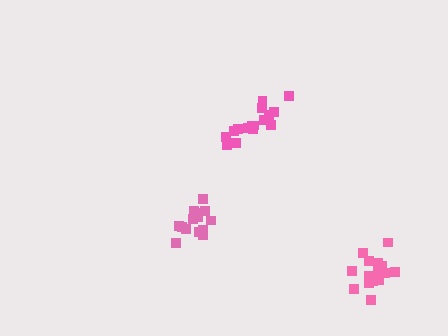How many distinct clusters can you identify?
There are 3 distinct clusters.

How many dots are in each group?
Group 1: 14 dots, Group 2: 16 dots, Group 3: 16 dots (46 total).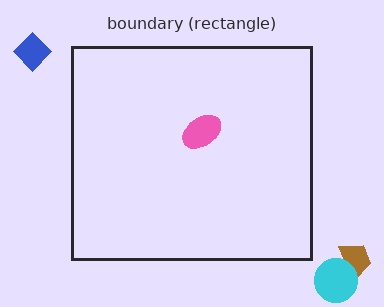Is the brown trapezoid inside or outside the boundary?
Outside.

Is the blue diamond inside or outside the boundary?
Outside.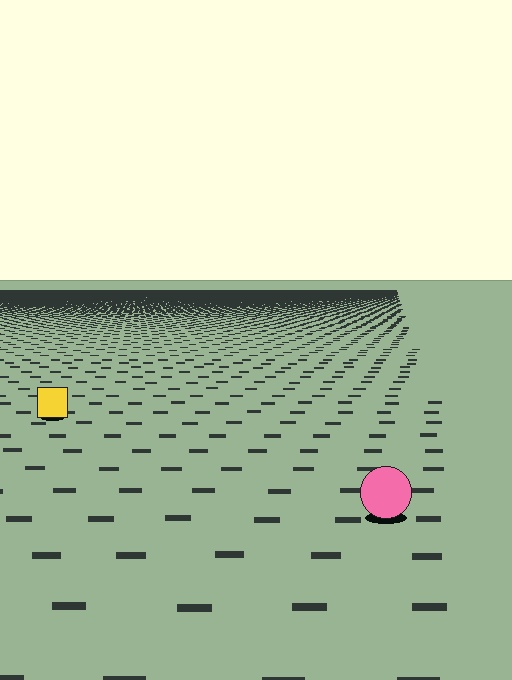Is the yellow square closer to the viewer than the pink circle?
No. The pink circle is closer — you can tell from the texture gradient: the ground texture is coarser near it.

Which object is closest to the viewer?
The pink circle is closest. The texture marks near it are larger and more spread out.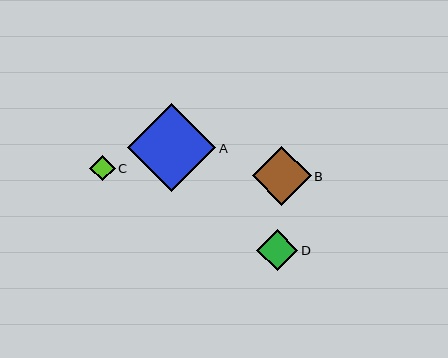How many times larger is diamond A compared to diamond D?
Diamond A is approximately 2.1 times the size of diamond D.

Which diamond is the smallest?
Diamond C is the smallest with a size of approximately 26 pixels.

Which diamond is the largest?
Diamond A is the largest with a size of approximately 88 pixels.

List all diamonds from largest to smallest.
From largest to smallest: A, B, D, C.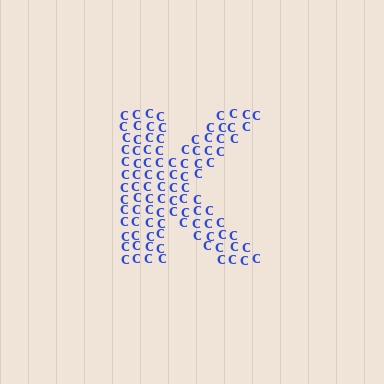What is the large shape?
The large shape is the letter K.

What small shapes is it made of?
It is made of small letter C's.